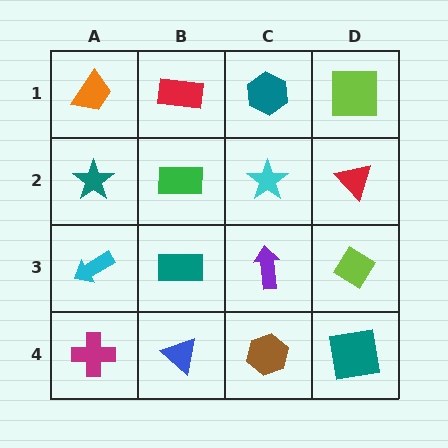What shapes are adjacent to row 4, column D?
A lime diamond (row 3, column D), a brown hexagon (row 4, column C).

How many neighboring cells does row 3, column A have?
3.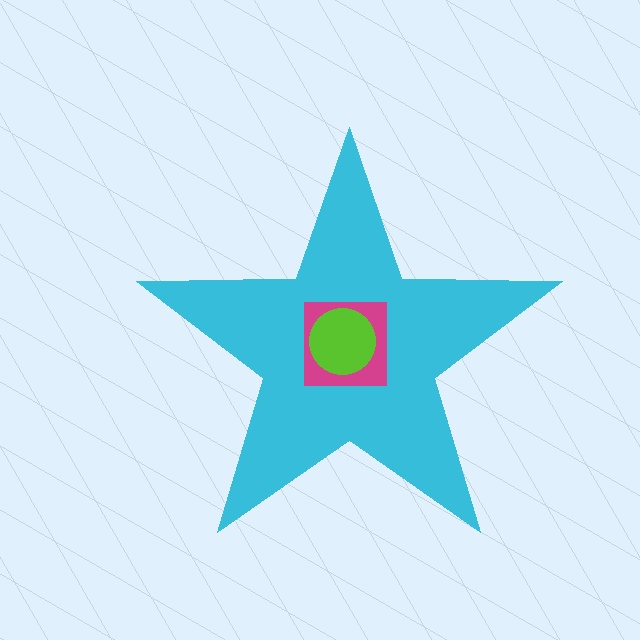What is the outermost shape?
The cyan star.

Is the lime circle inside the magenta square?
Yes.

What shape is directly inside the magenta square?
The lime circle.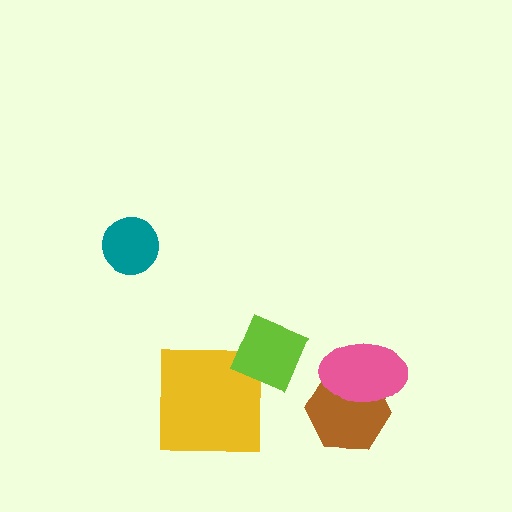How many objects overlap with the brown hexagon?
1 object overlaps with the brown hexagon.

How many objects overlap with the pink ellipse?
1 object overlaps with the pink ellipse.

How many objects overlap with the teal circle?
0 objects overlap with the teal circle.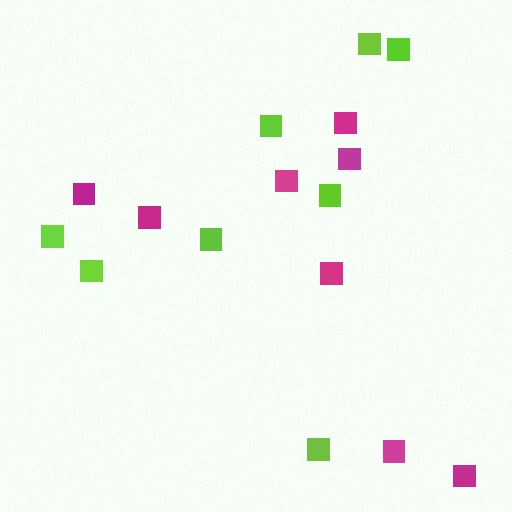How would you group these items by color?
There are 2 groups: one group of lime squares (8) and one group of magenta squares (8).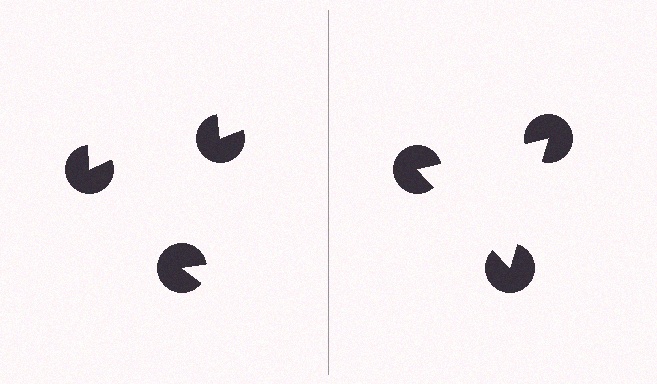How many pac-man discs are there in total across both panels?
6 — 3 on each side.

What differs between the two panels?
The pac-man discs are positioned identically on both sides; only the wedge orientations differ. On the right they align to a triangle; on the left they are misaligned.